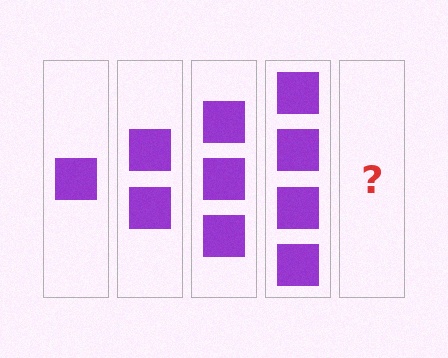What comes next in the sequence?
The next element should be 5 squares.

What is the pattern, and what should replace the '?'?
The pattern is that each step adds one more square. The '?' should be 5 squares.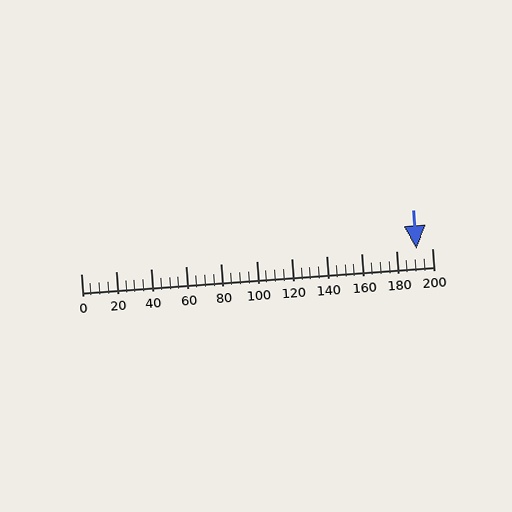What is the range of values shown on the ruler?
The ruler shows values from 0 to 200.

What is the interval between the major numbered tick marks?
The major tick marks are spaced 20 units apart.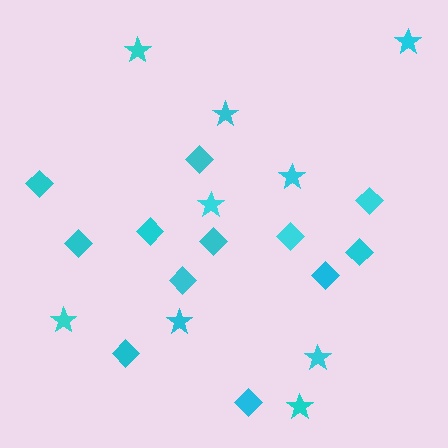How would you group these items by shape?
There are 2 groups: one group of diamonds (12) and one group of stars (9).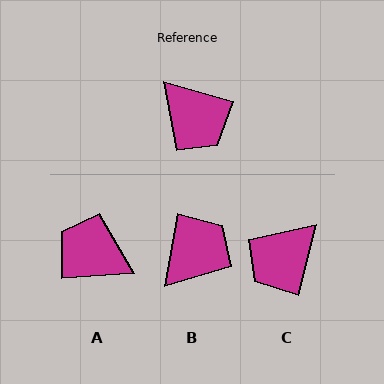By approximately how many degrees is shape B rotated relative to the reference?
Approximately 96 degrees counter-clockwise.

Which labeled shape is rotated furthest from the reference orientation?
A, about 160 degrees away.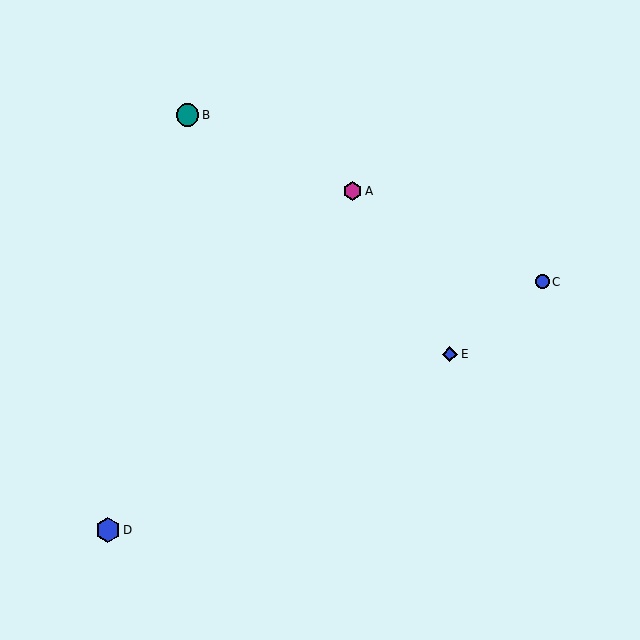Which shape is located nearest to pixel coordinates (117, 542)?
The blue hexagon (labeled D) at (108, 530) is nearest to that location.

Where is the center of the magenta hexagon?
The center of the magenta hexagon is at (353, 191).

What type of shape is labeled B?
Shape B is a teal circle.